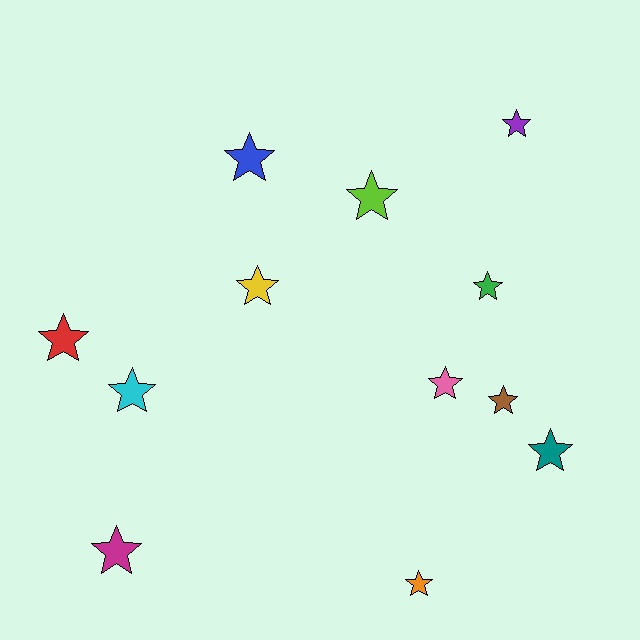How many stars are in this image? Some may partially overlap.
There are 12 stars.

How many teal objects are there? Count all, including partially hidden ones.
There is 1 teal object.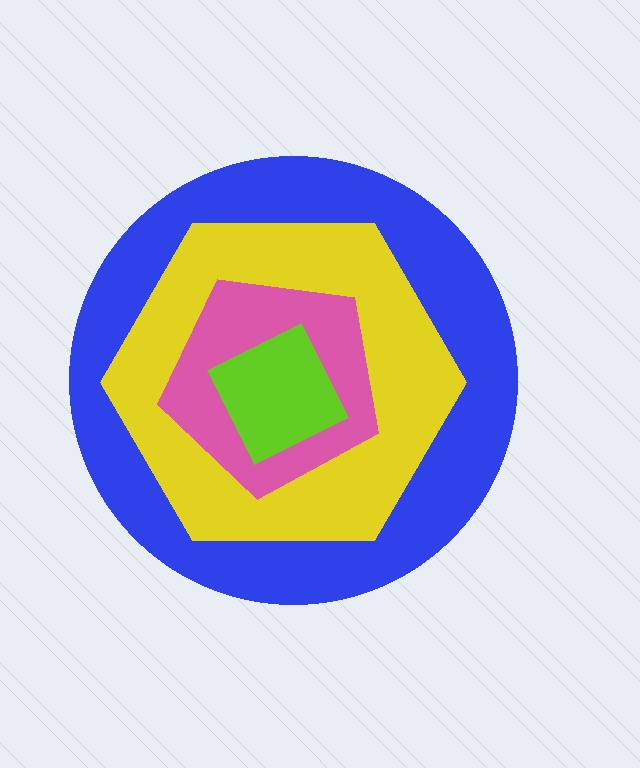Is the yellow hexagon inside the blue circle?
Yes.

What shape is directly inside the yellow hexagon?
The pink pentagon.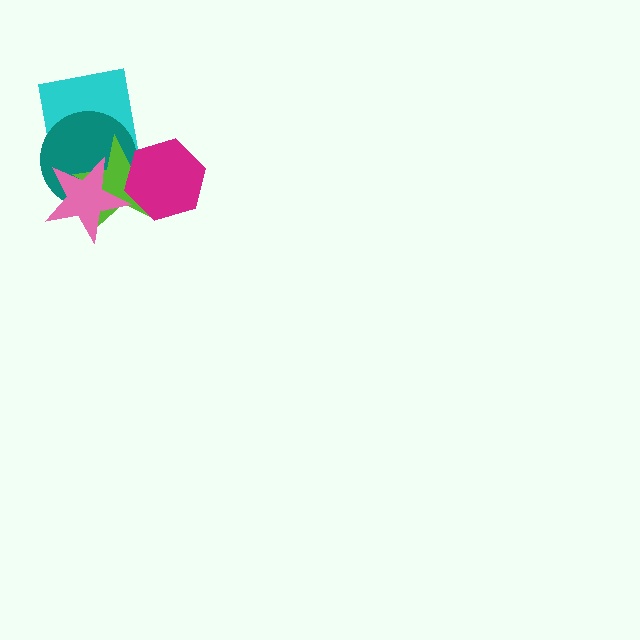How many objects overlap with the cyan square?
3 objects overlap with the cyan square.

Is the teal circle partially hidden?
Yes, it is partially covered by another shape.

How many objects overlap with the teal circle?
4 objects overlap with the teal circle.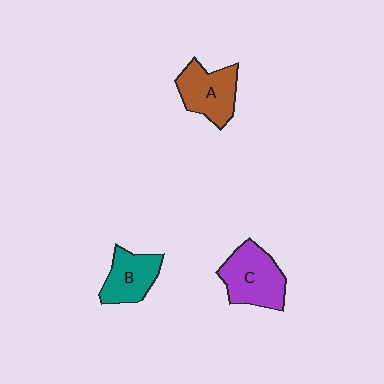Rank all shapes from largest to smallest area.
From largest to smallest: C (purple), A (brown), B (teal).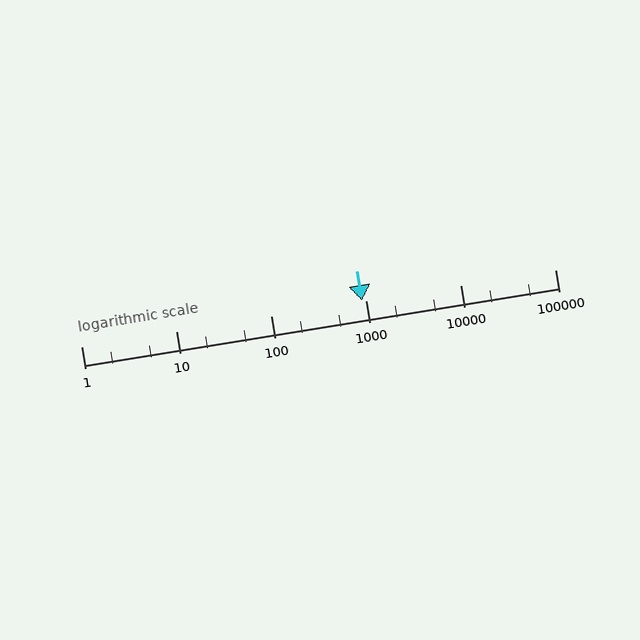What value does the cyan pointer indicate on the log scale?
The pointer indicates approximately 930.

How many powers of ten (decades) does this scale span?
The scale spans 5 decades, from 1 to 100000.